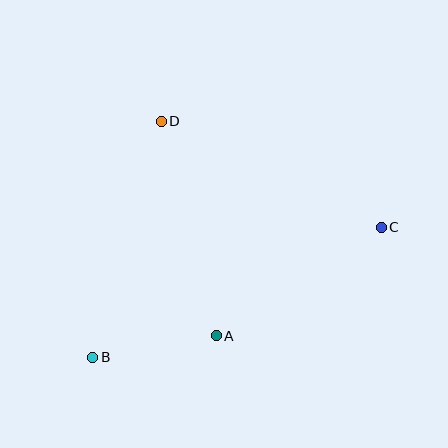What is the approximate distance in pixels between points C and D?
The distance between C and D is approximately 244 pixels.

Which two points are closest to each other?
Points A and B are closest to each other.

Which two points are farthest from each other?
Points B and C are farthest from each other.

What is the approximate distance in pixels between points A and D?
The distance between A and D is approximately 221 pixels.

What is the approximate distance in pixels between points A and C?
The distance between A and C is approximately 197 pixels.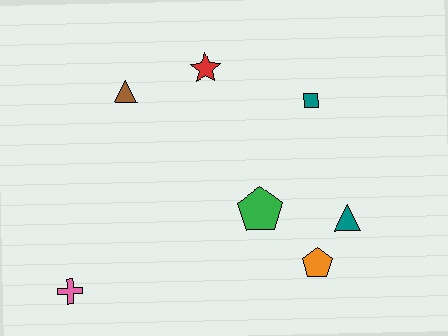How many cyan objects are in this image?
There are no cyan objects.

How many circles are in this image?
There are no circles.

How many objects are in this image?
There are 7 objects.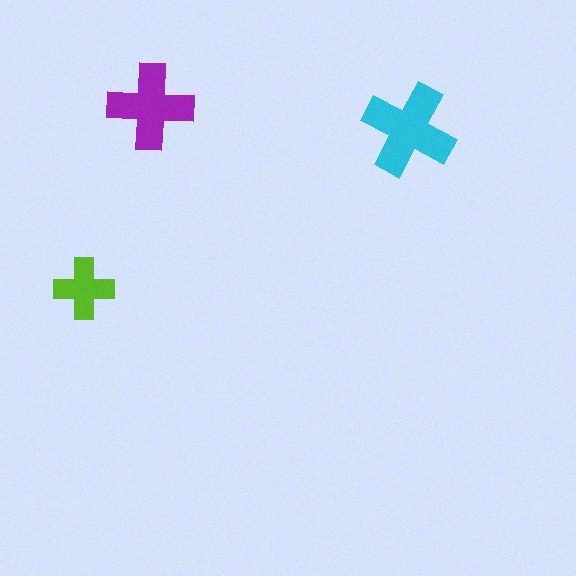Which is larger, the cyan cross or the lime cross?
The cyan one.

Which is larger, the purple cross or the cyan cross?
The cyan one.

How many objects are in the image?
There are 3 objects in the image.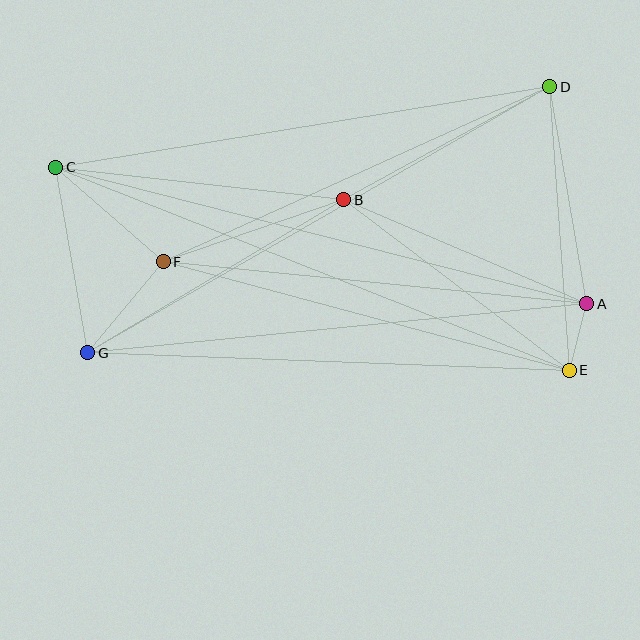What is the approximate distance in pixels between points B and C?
The distance between B and C is approximately 290 pixels.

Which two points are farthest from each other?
Points C and E are farthest from each other.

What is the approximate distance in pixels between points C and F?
The distance between C and F is approximately 143 pixels.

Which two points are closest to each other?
Points A and E are closest to each other.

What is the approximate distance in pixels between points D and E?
The distance between D and E is approximately 284 pixels.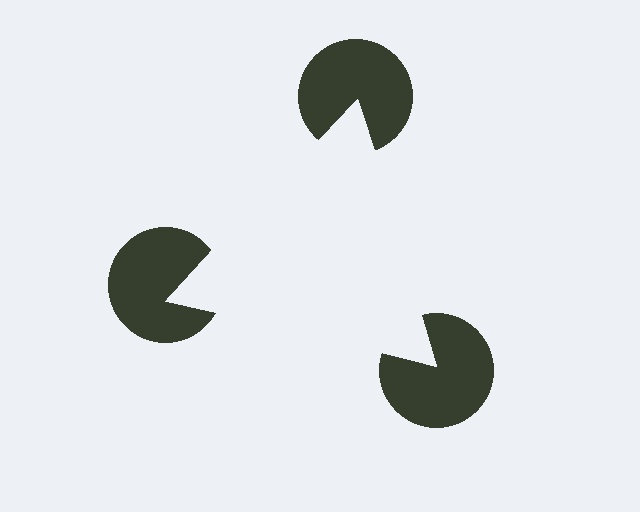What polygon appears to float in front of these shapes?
An illusory triangle — its edges are inferred from the aligned wedge cuts in the pac-man discs, not physically drawn.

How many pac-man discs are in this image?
There are 3 — one at each vertex of the illusory triangle.